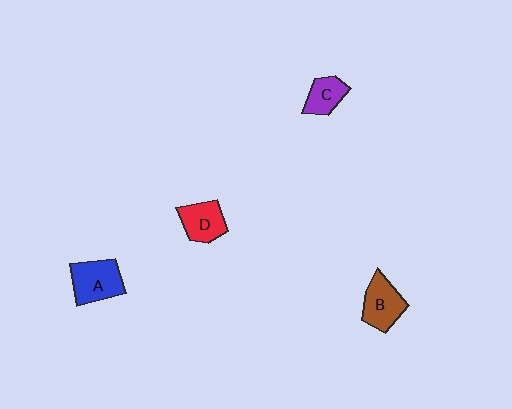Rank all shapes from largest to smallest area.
From largest to smallest: A (blue), B (brown), D (red), C (purple).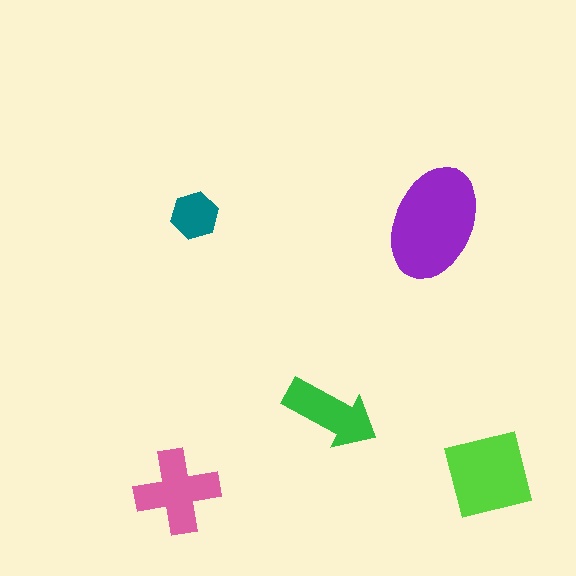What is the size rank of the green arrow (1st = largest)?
4th.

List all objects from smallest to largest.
The teal hexagon, the green arrow, the pink cross, the lime square, the purple ellipse.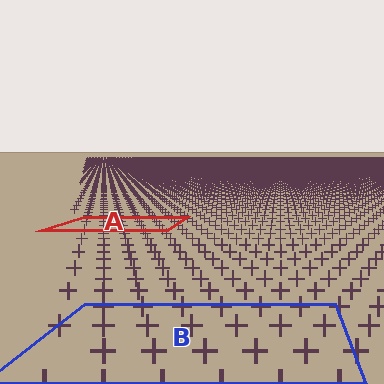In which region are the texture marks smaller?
The texture marks are smaller in region A, because it is farther away.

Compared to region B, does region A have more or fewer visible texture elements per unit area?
Region A has more texture elements per unit area — they are packed more densely because it is farther away.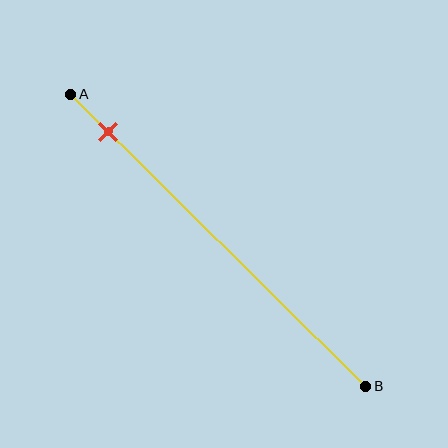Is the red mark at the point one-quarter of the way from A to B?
No, the mark is at about 15% from A, not at the 25% one-quarter point.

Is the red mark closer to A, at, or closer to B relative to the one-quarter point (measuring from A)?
The red mark is closer to point A than the one-quarter point of segment AB.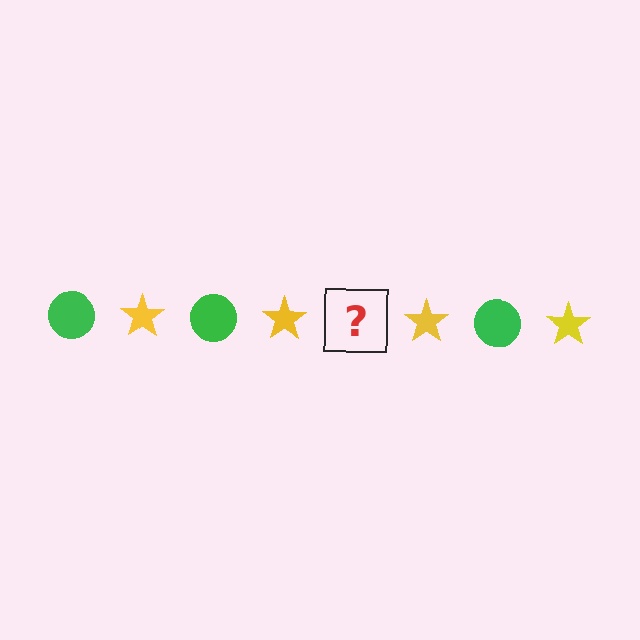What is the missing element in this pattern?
The missing element is a green circle.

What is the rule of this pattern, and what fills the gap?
The rule is that the pattern alternates between green circle and yellow star. The gap should be filled with a green circle.